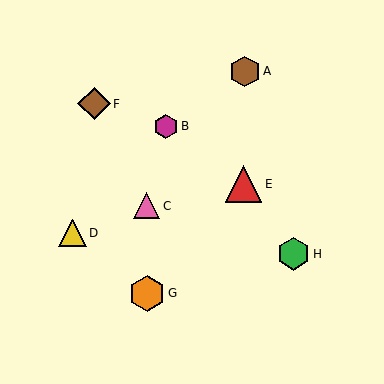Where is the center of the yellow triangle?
The center of the yellow triangle is at (72, 233).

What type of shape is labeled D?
Shape D is a yellow triangle.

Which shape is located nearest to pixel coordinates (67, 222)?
The yellow triangle (labeled D) at (72, 233) is nearest to that location.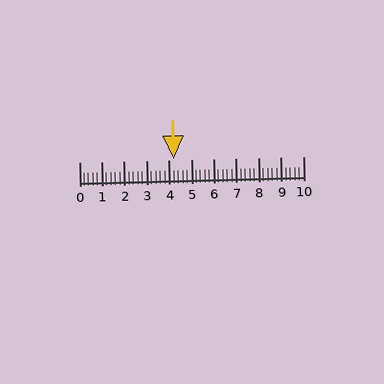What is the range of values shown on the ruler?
The ruler shows values from 0 to 10.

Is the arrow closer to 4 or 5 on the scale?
The arrow is closer to 4.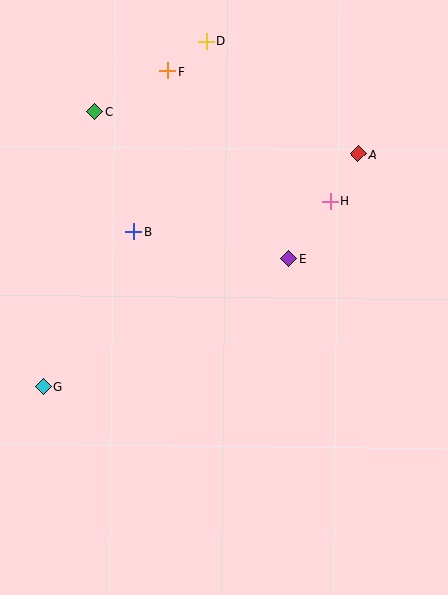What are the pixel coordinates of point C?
Point C is at (95, 111).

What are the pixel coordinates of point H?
Point H is at (330, 201).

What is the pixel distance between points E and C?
The distance between E and C is 244 pixels.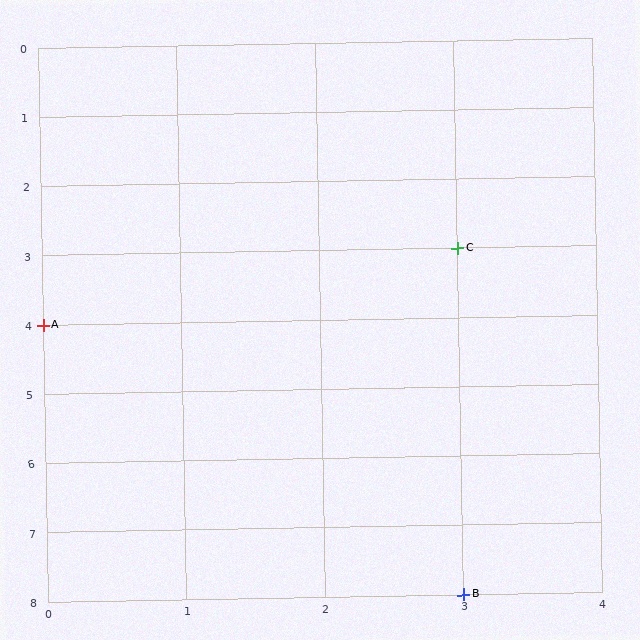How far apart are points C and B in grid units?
Points C and B are 5 rows apart.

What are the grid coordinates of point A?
Point A is at grid coordinates (0, 4).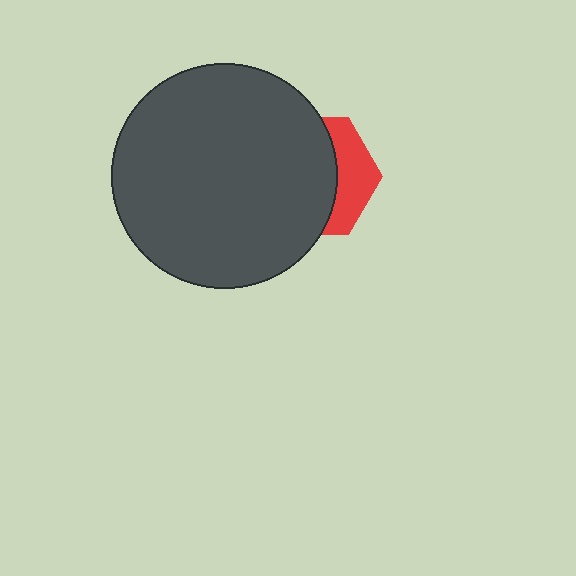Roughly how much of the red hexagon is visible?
A small part of it is visible (roughly 33%).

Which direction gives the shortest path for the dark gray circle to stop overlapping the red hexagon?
Moving left gives the shortest separation.